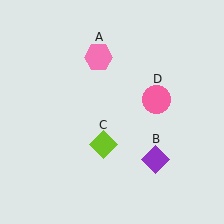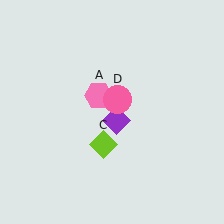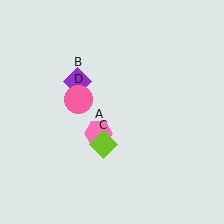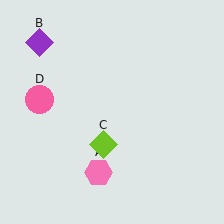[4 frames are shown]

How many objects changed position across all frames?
3 objects changed position: pink hexagon (object A), purple diamond (object B), pink circle (object D).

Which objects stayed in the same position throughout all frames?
Lime diamond (object C) remained stationary.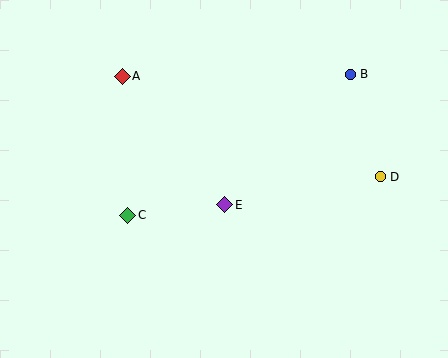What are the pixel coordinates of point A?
Point A is at (122, 76).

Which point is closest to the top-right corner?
Point B is closest to the top-right corner.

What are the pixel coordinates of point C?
Point C is at (128, 215).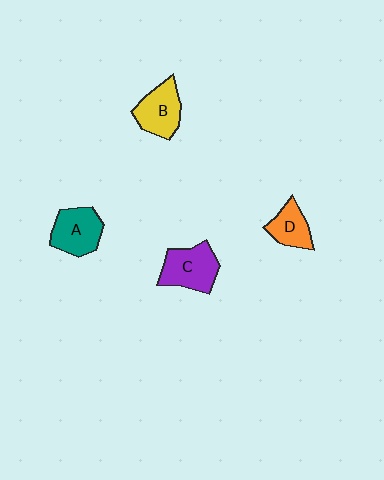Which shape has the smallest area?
Shape D (orange).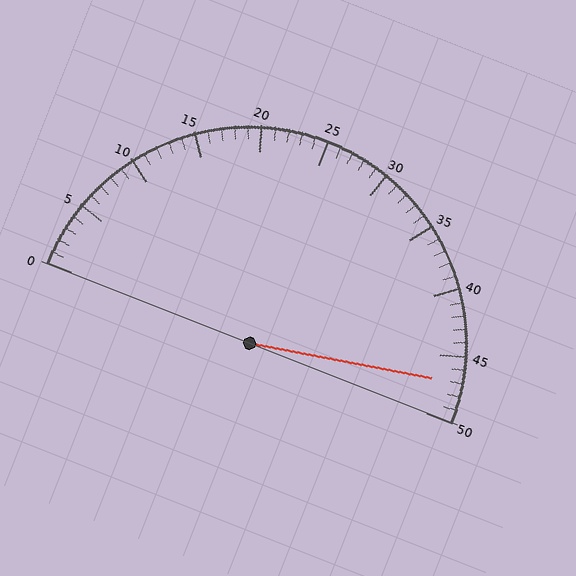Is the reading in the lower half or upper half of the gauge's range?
The reading is in the upper half of the range (0 to 50).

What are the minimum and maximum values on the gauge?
The gauge ranges from 0 to 50.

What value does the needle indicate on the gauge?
The needle indicates approximately 47.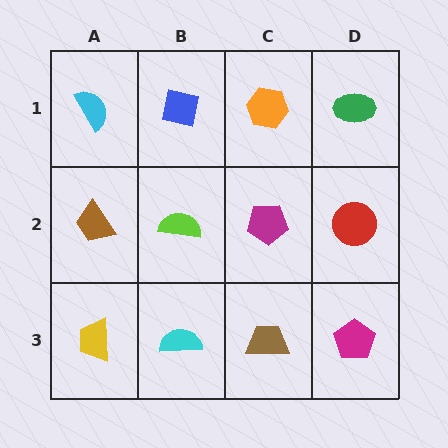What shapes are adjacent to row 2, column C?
An orange hexagon (row 1, column C), a brown trapezoid (row 3, column C), a lime semicircle (row 2, column B), a red circle (row 2, column D).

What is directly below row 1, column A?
A brown trapezoid.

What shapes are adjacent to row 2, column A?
A cyan semicircle (row 1, column A), a yellow trapezoid (row 3, column A), a lime semicircle (row 2, column B).